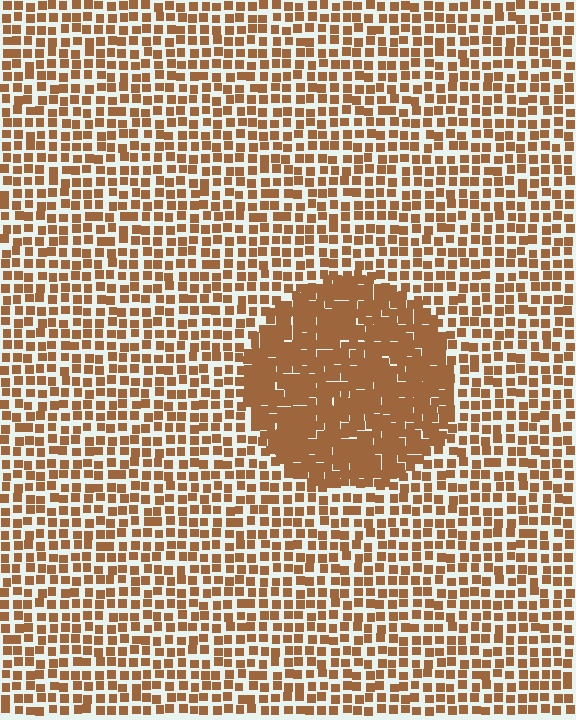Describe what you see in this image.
The image contains small brown elements arranged at two different densities. A circle-shaped region is visible where the elements are more densely packed than the surrounding area.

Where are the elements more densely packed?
The elements are more densely packed inside the circle boundary.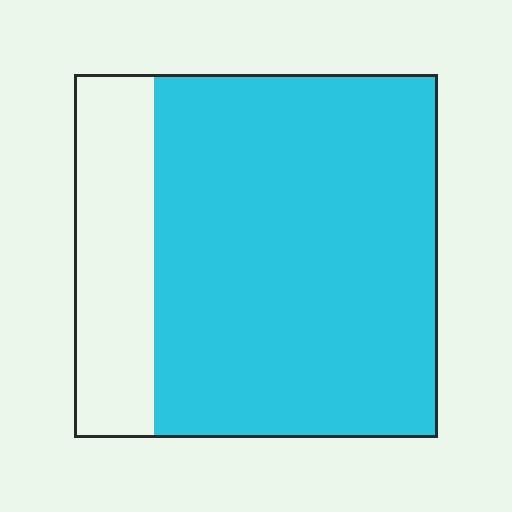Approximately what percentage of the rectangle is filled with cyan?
Approximately 80%.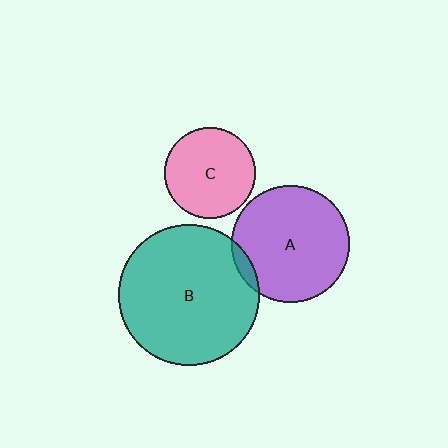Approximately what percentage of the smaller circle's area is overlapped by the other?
Approximately 5%.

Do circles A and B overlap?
Yes.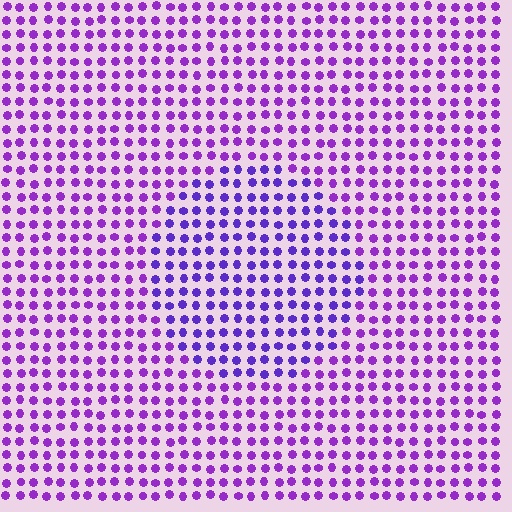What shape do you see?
I see a circle.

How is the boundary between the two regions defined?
The boundary is defined purely by a slight shift in hue (about 22 degrees). Spacing, size, and orientation are identical on both sides.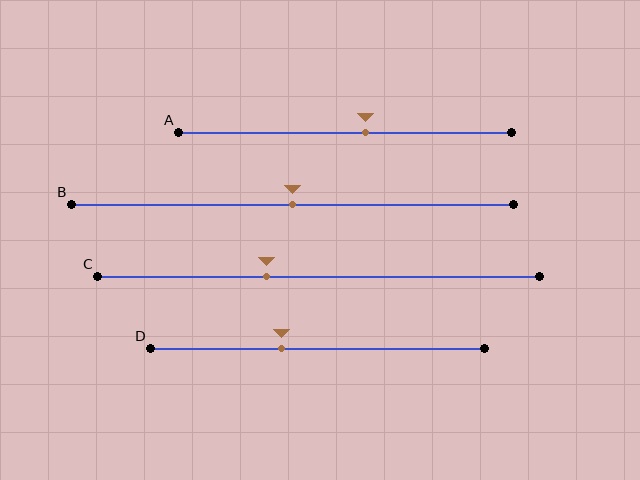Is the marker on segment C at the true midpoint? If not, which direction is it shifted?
No, the marker on segment C is shifted to the left by about 12% of the segment length.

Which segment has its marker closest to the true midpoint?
Segment B has its marker closest to the true midpoint.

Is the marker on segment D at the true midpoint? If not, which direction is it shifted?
No, the marker on segment D is shifted to the left by about 11% of the segment length.